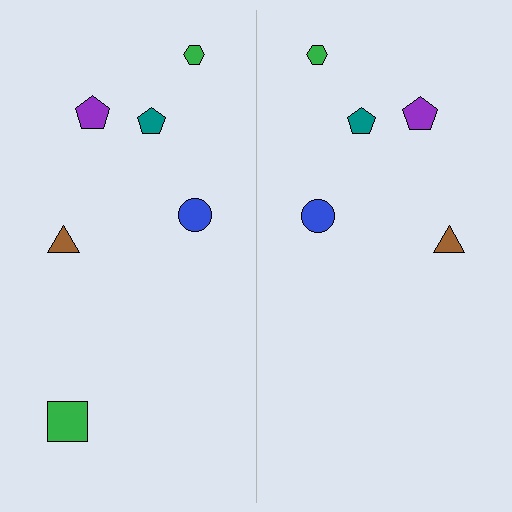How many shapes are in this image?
There are 11 shapes in this image.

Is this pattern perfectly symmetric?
No, the pattern is not perfectly symmetric. A green square is missing from the right side.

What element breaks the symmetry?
A green square is missing from the right side.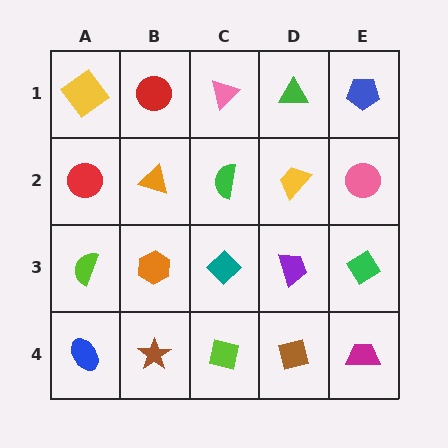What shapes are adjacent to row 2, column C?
A pink triangle (row 1, column C), a teal diamond (row 3, column C), an orange triangle (row 2, column B), a yellow trapezoid (row 2, column D).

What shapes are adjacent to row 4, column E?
A green diamond (row 3, column E), a brown square (row 4, column D).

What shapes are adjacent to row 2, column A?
A yellow diamond (row 1, column A), a lime semicircle (row 3, column A), an orange triangle (row 2, column B).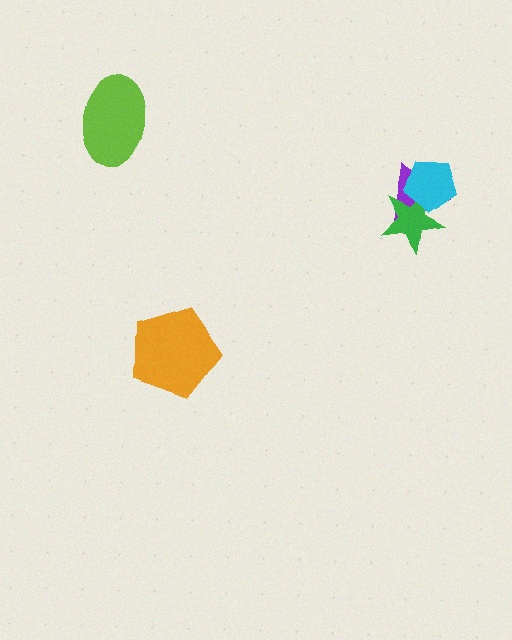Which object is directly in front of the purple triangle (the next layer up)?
The green star is directly in front of the purple triangle.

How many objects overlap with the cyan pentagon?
2 objects overlap with the cyan pentagon.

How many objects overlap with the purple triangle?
2 objects overlap with the purple triangle.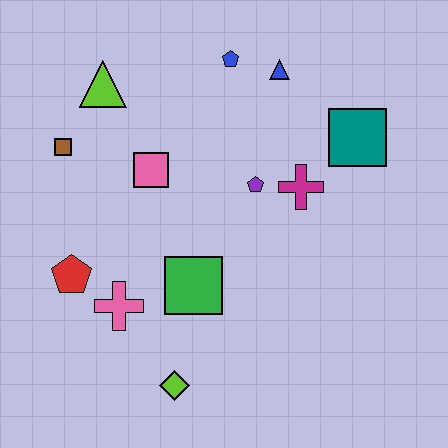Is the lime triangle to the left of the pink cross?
Yes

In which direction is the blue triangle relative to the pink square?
The blue triangle is to the right of the pink square.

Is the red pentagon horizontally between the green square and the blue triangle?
No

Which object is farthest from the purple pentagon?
The lime diamond is farthest from the purple pentagon.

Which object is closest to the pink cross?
The red pentagon is closest to the pink cross.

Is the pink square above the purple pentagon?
Yes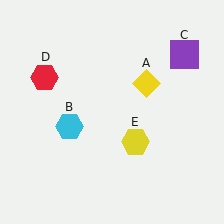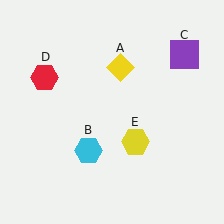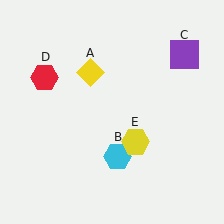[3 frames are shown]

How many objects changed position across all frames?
2 objects changed position: yellow diamond (object A), cyan hexagon (object B).